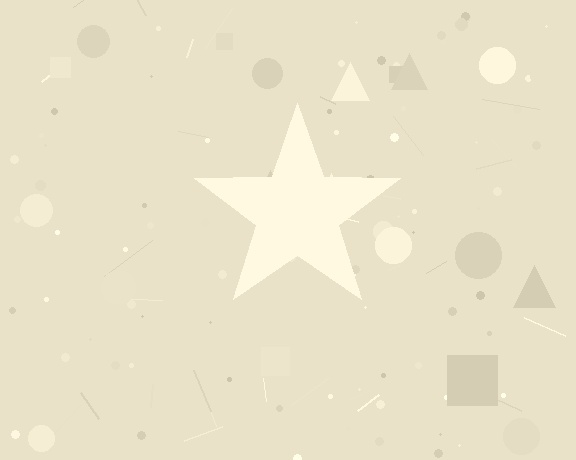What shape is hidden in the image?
A star is hidden in the image.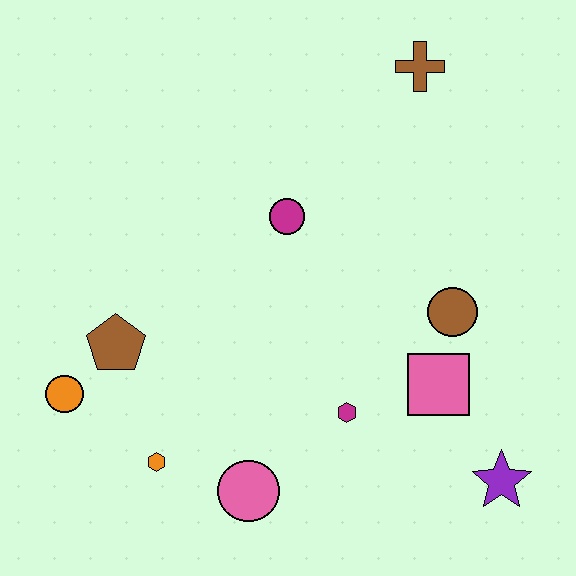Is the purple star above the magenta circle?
No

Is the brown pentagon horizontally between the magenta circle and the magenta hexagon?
No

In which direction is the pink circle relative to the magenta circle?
The pink circle is below the magenta circle.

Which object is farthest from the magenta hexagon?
The brown cross is farthest from the magenta hexagon.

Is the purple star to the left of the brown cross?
No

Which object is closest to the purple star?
The pink square is closest to the purple star.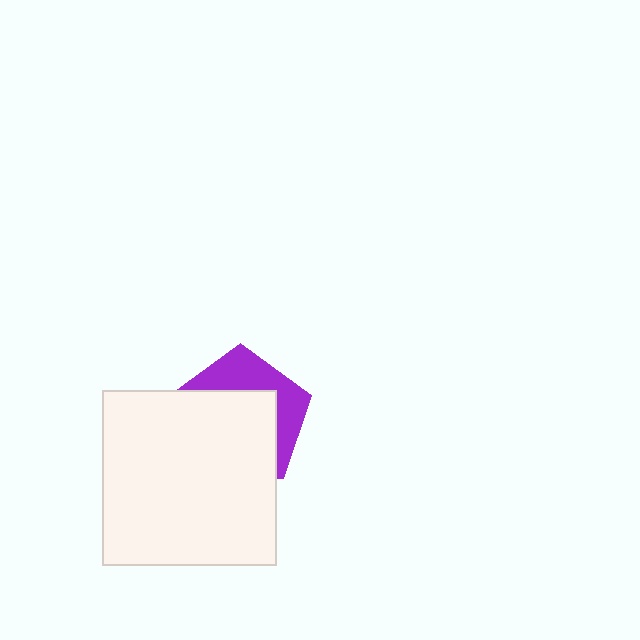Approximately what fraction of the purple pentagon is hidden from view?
Roughly 64% of the purple pentagon is hidden behind the white square.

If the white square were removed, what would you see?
You would see the complete purple pentagon.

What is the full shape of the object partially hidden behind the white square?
The partially hidden object is a purple pentagon.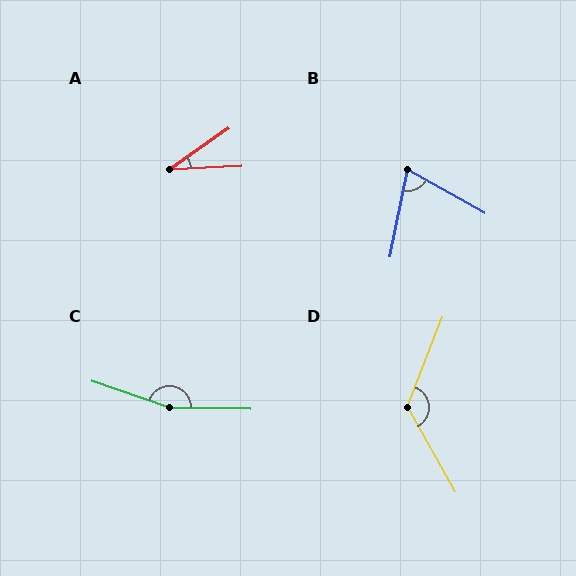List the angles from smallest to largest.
A (32°), B (72°), D (129°), C (163°).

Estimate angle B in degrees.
Approximately 72 degrees.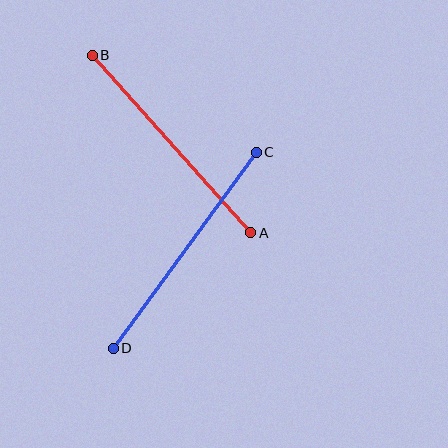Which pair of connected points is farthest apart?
Points C and D are farthest apart.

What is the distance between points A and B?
The distance is approximately 238 pixels.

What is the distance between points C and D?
The distance is approximately 242 pixels.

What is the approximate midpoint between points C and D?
The midpoint is at approximately (185, 250) pixels.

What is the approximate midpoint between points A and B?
The midpoint is at approximately (171, 144) pixels.